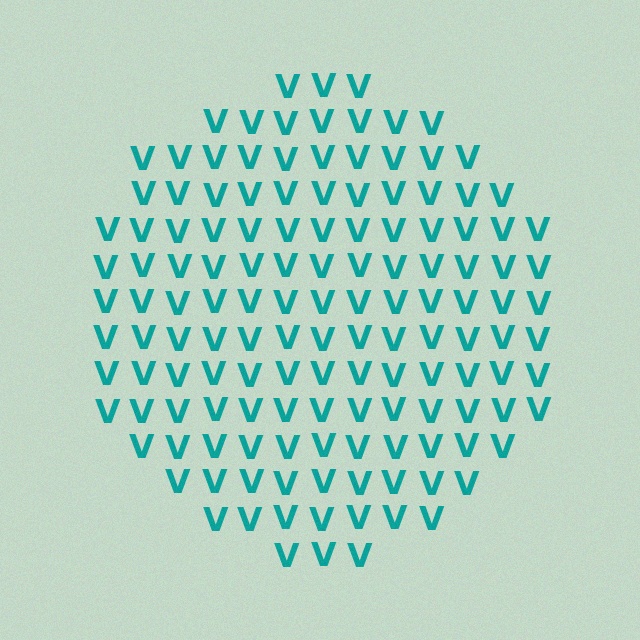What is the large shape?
The large shape is a circle.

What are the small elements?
The small elements are letter V's.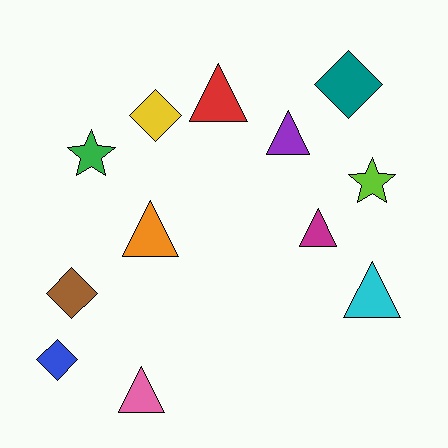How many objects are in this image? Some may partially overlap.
There are 12 objects.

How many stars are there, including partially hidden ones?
There are 2 stars.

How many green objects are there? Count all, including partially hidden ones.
There is 1 green object.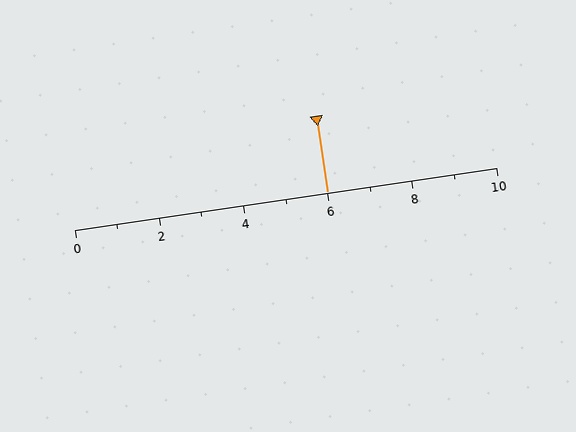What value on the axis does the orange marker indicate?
The marker indicates approximately 6.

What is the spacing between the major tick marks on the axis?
The major ticks are spaced 2 apart.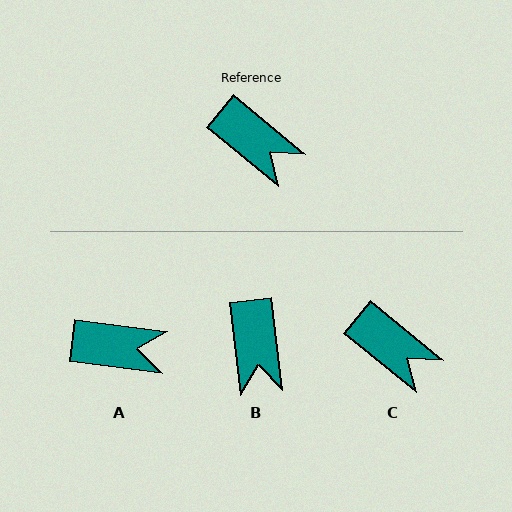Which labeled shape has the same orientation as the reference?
C.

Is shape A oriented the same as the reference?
No, it is off by about 32 degrees.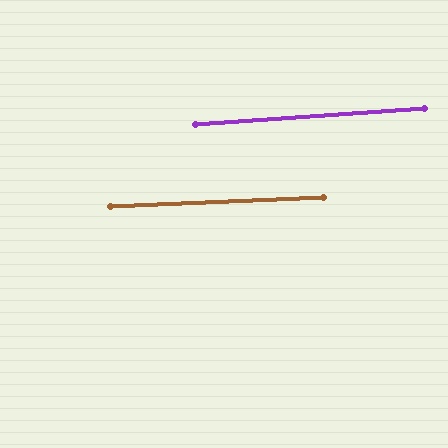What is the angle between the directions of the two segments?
Approximately 1 degree.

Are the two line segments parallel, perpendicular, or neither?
Parallel — their directions differ by only 1.5°.